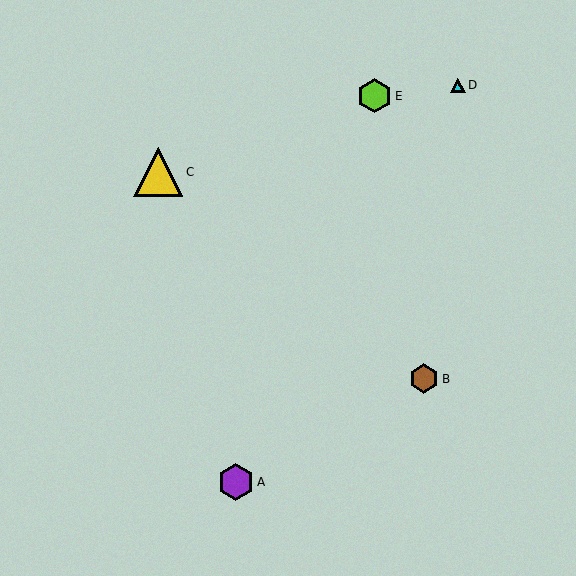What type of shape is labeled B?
Shape B is a brown hexagon.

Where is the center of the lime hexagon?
The center of the lime hexagon is at (375, 96).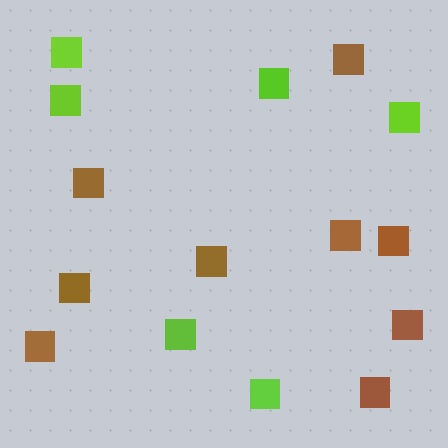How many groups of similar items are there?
There are 2 groups: one group of brown squares (9) and one group of lime squares (6).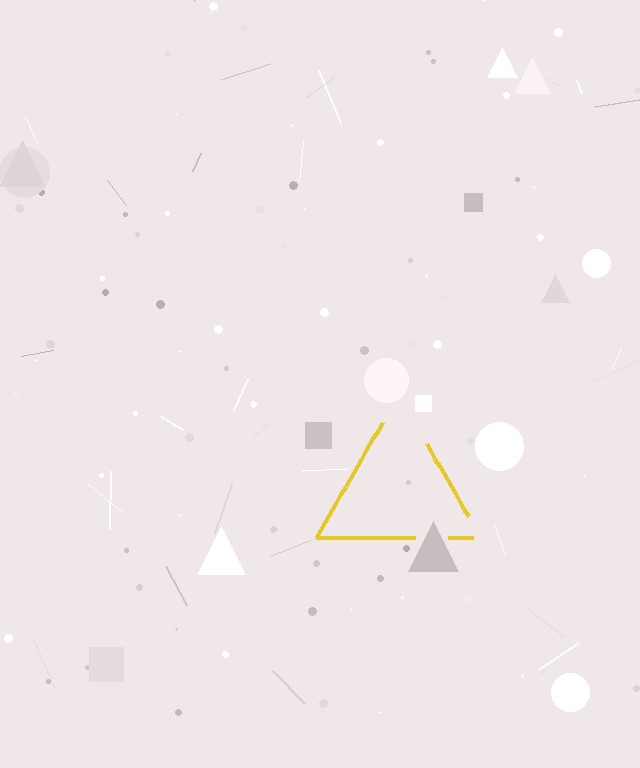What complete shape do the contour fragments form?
The contour fragments form a triangle.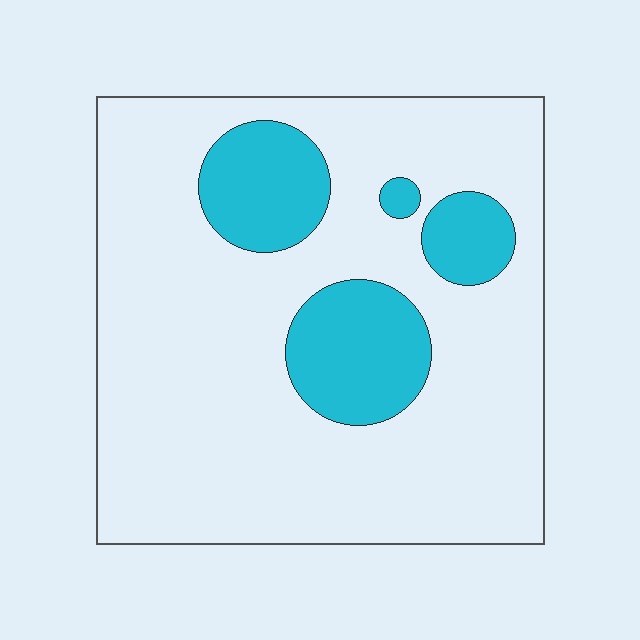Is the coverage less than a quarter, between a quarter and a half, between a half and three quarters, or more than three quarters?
Less than a quarter.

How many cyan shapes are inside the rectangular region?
4.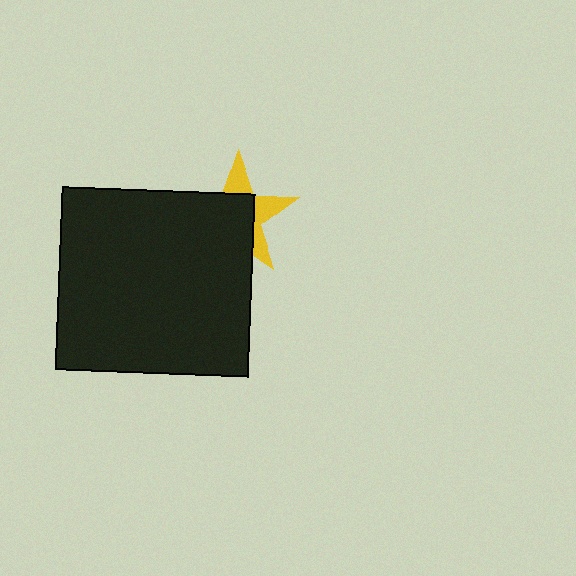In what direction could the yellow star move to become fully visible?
The yellow star could move toward the upper-right. That would shift it out from behind the black rectangle entirely.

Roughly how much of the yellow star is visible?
A small part of it is visible (roughly 38%).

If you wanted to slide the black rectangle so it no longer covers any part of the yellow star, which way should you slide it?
Slide it toward the lower-left — that is the most direct way to separate the two shapes.